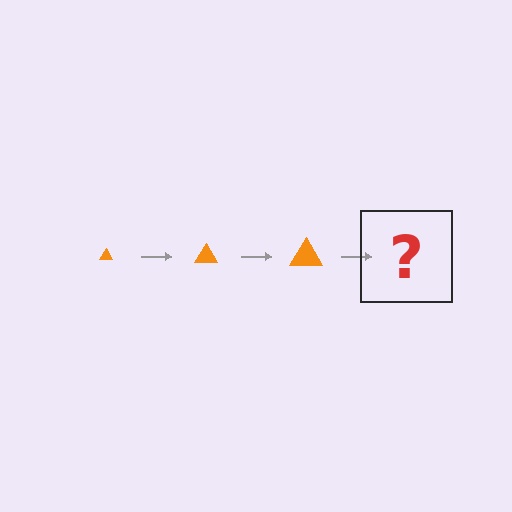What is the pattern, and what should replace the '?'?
The pattern is that the triangle gets progressively larger each step. The '?' should be an orange triangle, larger than the previous one.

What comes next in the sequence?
The next element should be an orange triangle, larger than the previous one.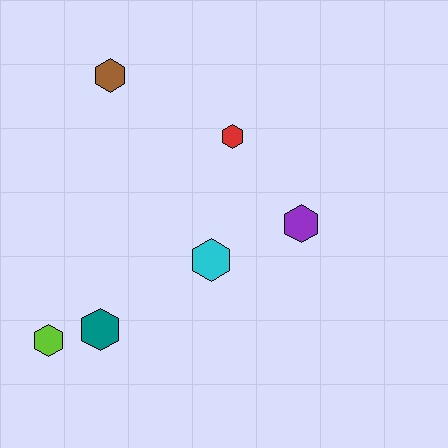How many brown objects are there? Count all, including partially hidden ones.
There is 1 brown object.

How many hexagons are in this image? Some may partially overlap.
There are 6 hexagons.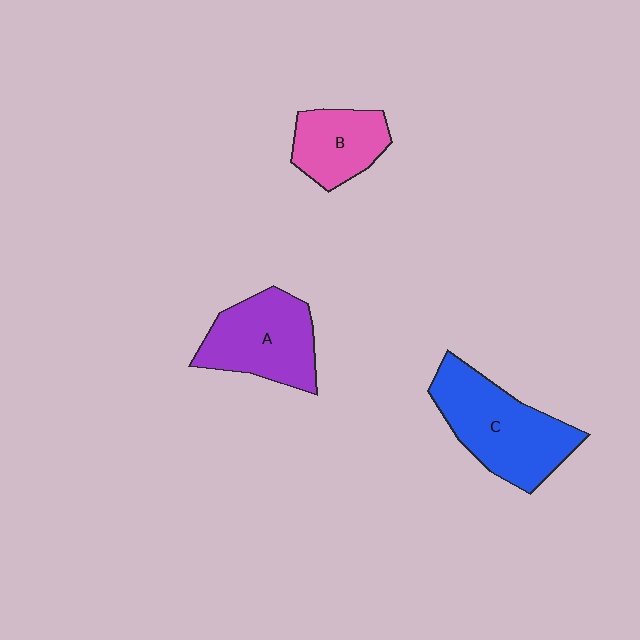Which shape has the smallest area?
Shape B (pink).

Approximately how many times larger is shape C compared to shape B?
Approximately 1.7 times.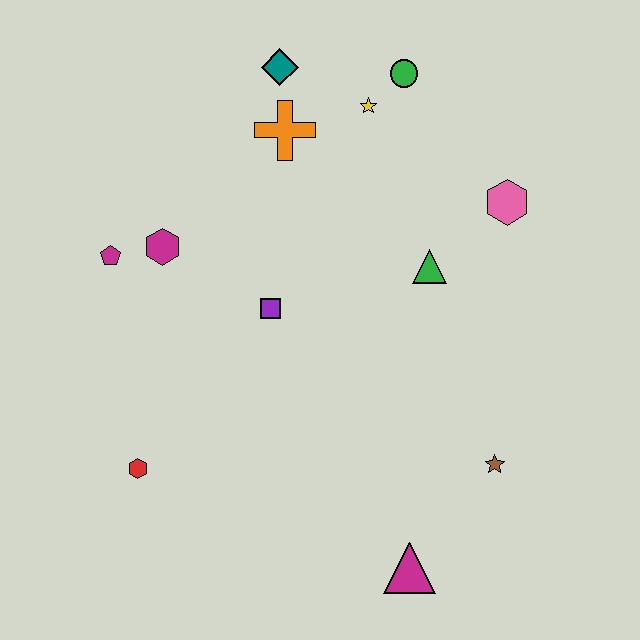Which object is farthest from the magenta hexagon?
The magenta triangle is farthest from the magenta hexagon.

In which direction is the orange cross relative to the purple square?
The orange cross is above the purple square.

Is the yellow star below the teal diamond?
Yes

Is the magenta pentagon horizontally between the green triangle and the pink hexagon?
No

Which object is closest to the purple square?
The magenta hexagon is closest to the purple square.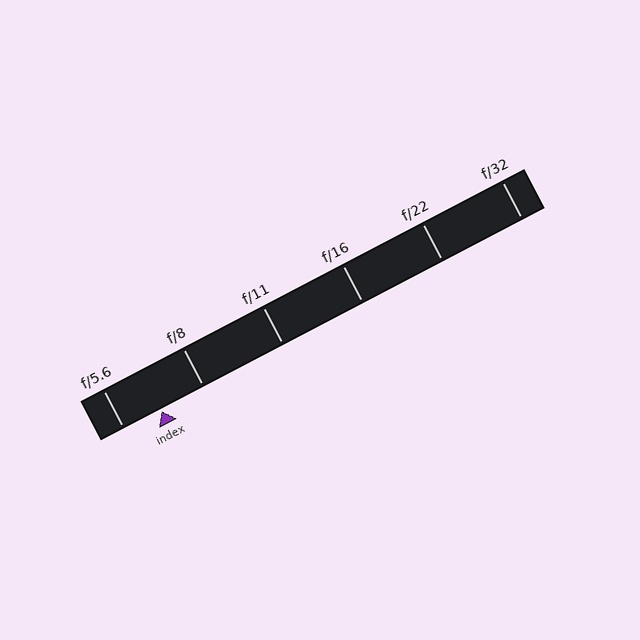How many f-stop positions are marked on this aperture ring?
There are 6 f-stop positions marked.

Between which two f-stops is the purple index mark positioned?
The index mark is between f/5.6 and f/8.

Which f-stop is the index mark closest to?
The index mark is closest to f/5.6.